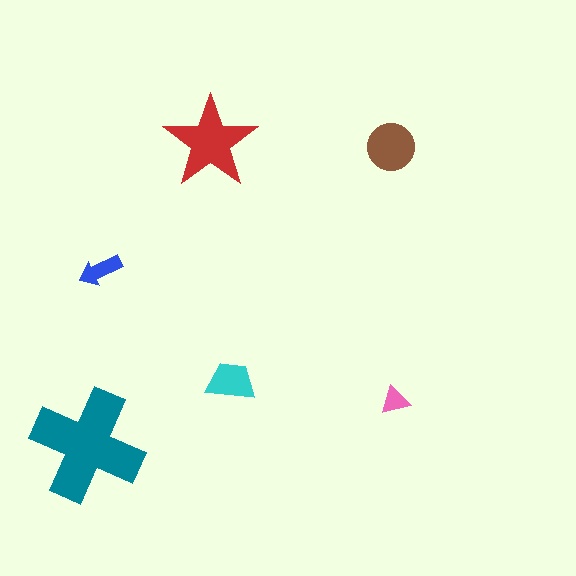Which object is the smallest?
The pink triangle.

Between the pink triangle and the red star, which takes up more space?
The red star.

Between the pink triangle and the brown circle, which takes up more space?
The brown circle.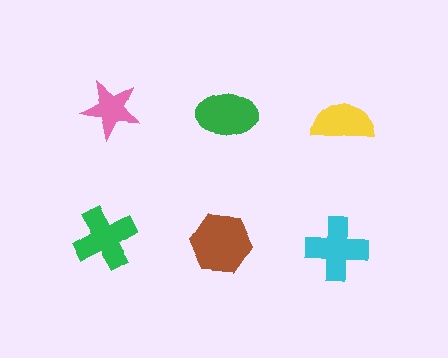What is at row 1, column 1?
A pink star.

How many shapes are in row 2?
3 shapes.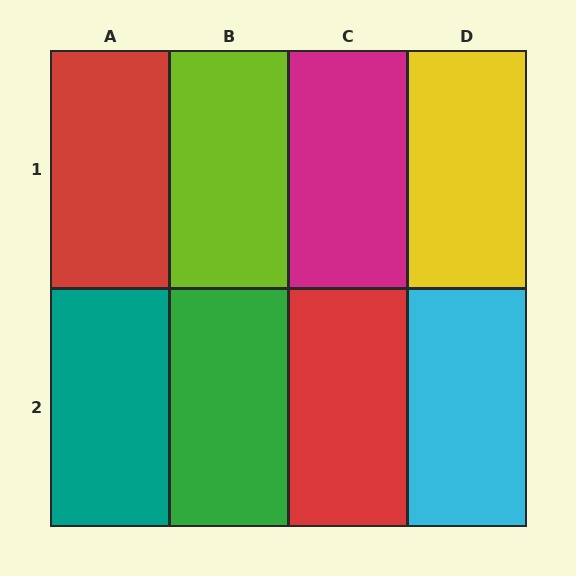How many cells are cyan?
1 cell is cyan.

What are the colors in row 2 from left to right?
Teal, green, red, cyan.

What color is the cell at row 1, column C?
Magenta.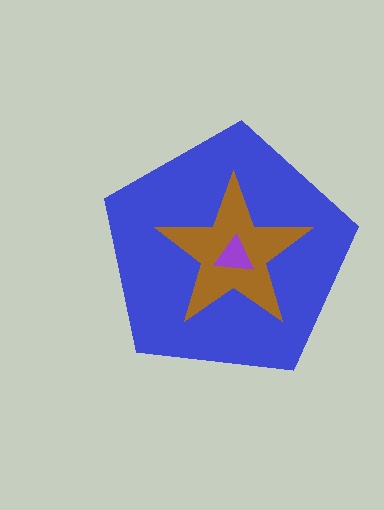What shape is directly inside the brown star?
The purple triangle.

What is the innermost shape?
The purple triangle.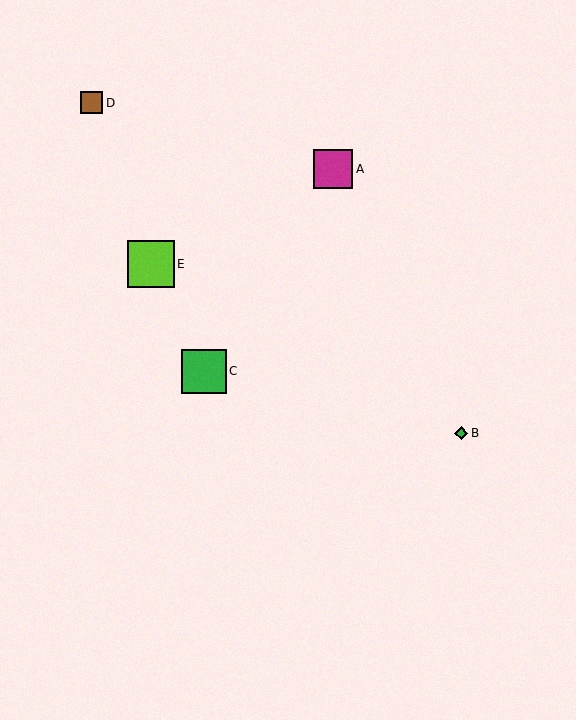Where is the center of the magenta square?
The center of the magenta square is at (333, 169).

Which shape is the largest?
The lime square (labeled E) is the largest.